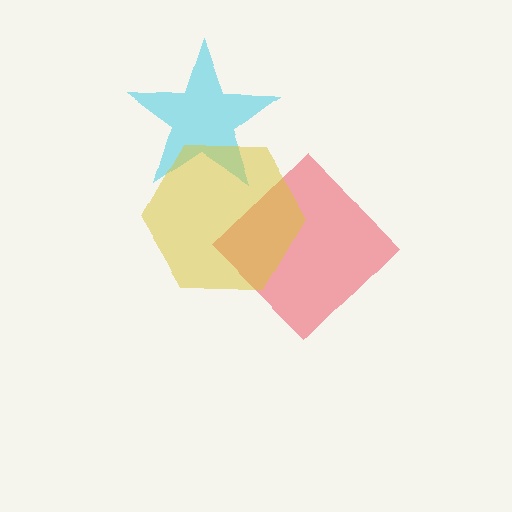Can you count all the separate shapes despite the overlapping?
Yes, there are 3 separate shapes.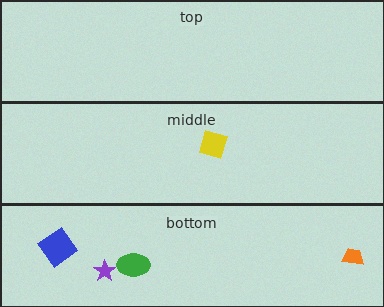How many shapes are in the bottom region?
4.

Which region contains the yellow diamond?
The middle region.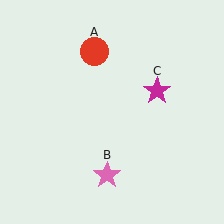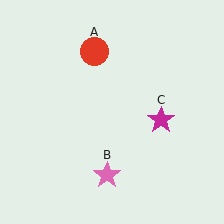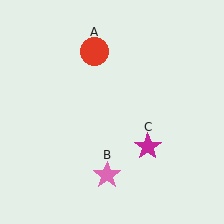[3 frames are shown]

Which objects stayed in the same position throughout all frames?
Red circle (object A) and pink star (object B) remained stationary.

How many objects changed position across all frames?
1 object changed position: magenta star (object C).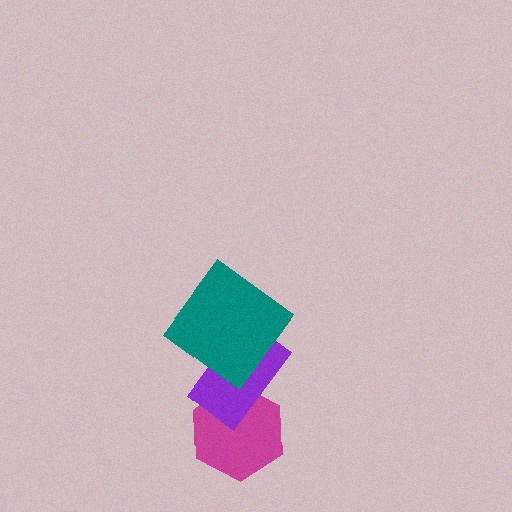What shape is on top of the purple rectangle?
The teal diamond is on top of the purple rectangle.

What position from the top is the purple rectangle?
The purple rectangle is 2nd from the top.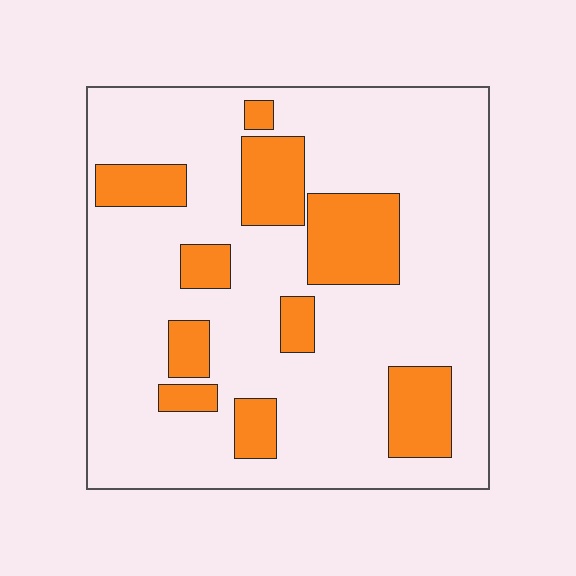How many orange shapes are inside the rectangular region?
10.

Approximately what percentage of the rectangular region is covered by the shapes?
Approximately 20%.